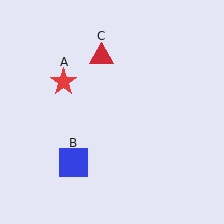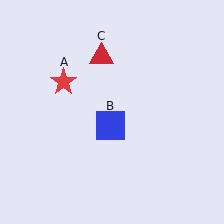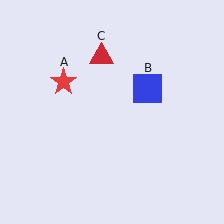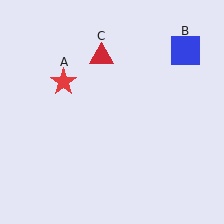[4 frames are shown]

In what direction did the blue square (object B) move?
The blue square (object B) moved up and to the right.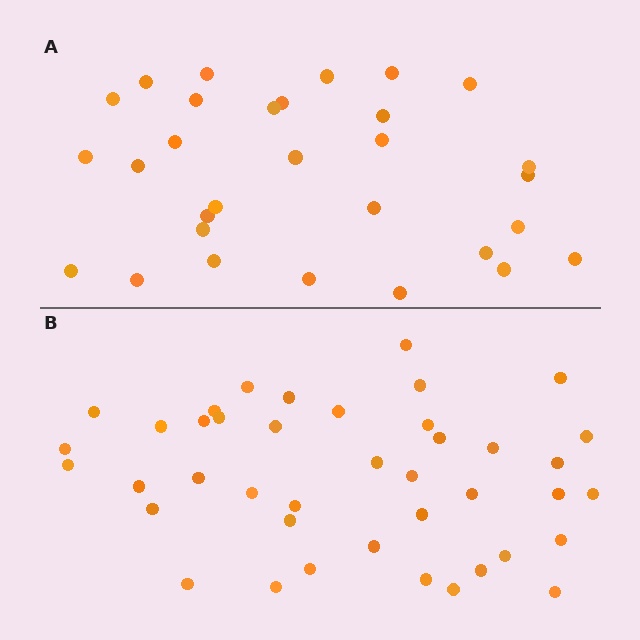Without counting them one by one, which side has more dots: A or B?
Region B (the bottom region) has more dots.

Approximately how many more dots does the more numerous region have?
Region B has roughly 12 or so more dots than region A.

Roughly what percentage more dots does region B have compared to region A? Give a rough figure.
About 35% more.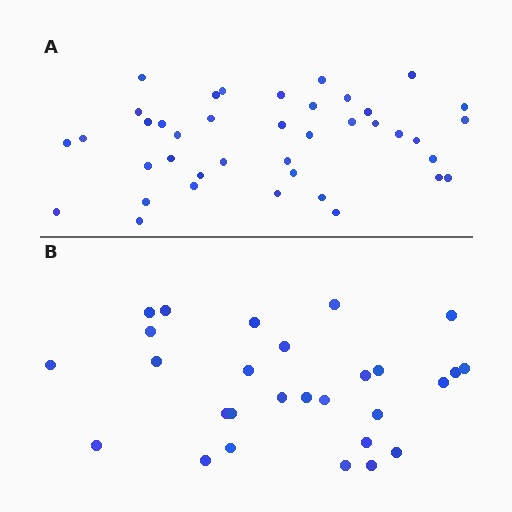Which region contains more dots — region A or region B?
Region A (the top region) has more dots.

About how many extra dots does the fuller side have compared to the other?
Region A has roughly 12 or so more dots than region B.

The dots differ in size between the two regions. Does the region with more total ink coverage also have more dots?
No. Region B has more total ink coverage because its dots are larger, but region A actually contains more individual dots. Total area can be misleading — the number of items is what matters here.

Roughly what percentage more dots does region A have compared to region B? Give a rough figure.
About 45% more.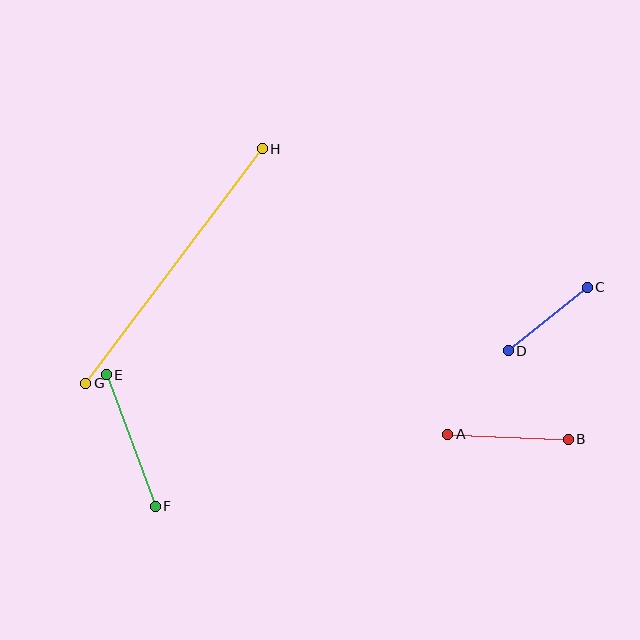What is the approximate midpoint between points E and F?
The midpoint is at approximately (131, 441) pixels.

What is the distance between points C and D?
The distance is approximately 102 pixels.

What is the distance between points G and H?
The distance is approximately 293 pixels.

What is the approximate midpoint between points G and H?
The midpoint is at approximately (174, 266) pixels.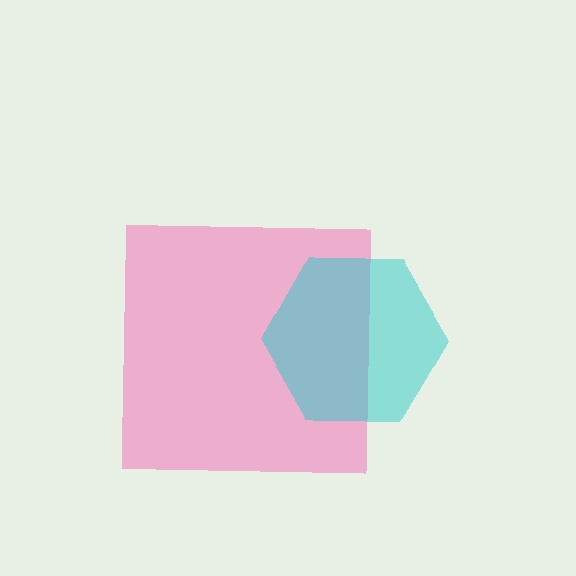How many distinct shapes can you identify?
There are 2 distinct shapes: a pink square, a cyan hexagon.